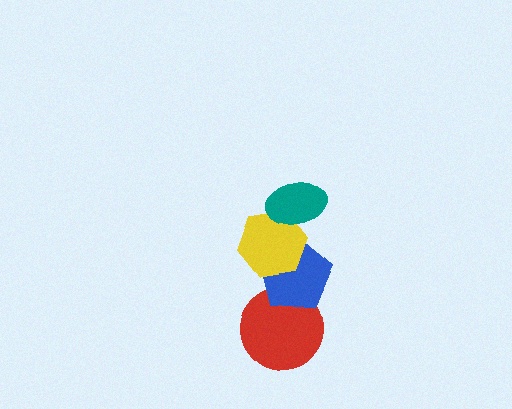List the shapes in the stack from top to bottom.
From top to bottom: the teal ellipse, the yellow hexagon, the blue pentagon, the red circle.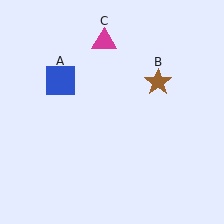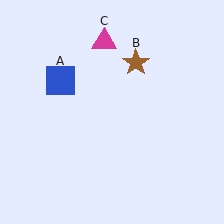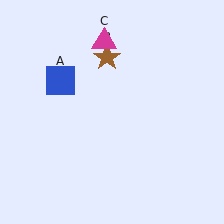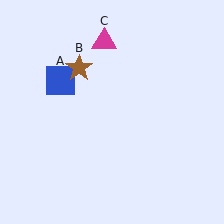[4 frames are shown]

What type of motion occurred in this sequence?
The brown star (object B) rotated counterclockwise around the center of the scene.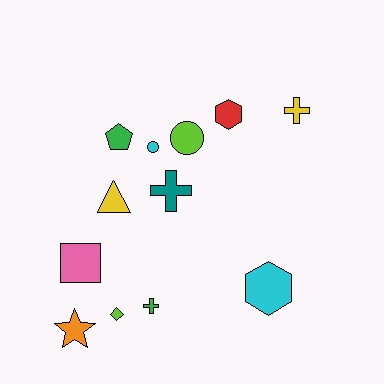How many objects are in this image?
There are 12 objects.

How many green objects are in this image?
There are 2 green objects.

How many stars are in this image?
There is 1 star.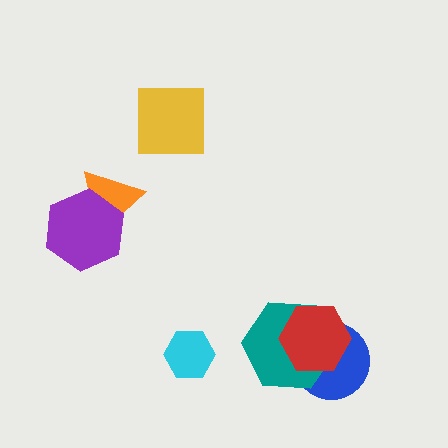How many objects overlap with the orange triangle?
1 object overlaps with the orange triangle.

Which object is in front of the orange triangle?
The purple hexagon is in front of the orange triangle.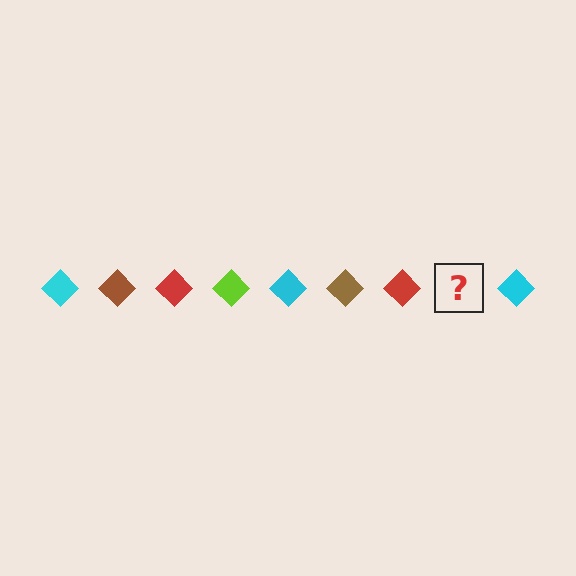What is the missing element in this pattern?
The missing element is a lime diamond.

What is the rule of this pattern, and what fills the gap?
The rule is that the pattern cycles through cyan, brown, red, lime diamonds. The gap should be filled with a lime diamond.